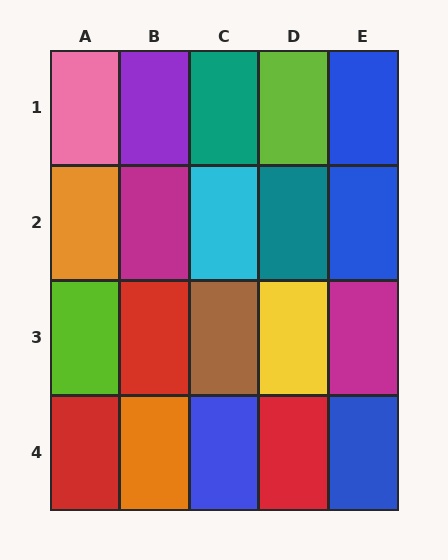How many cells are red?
3 cells are red.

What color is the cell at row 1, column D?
Lime.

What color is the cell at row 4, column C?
Blue.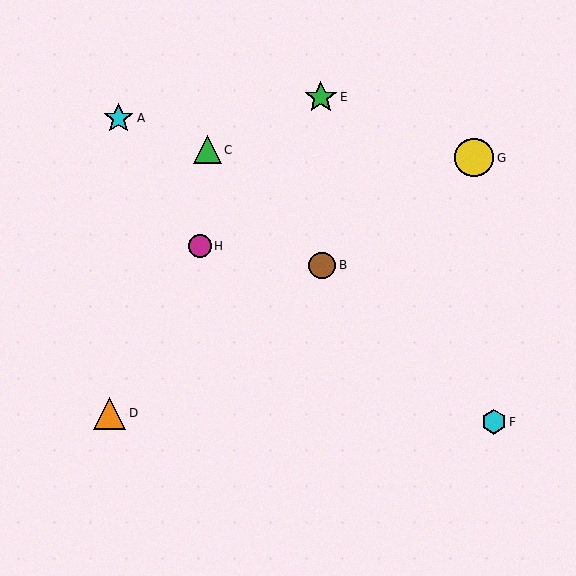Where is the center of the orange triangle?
The center of the orange triangle is at (110, 413).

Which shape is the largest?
The yellow circle (labeled G) is the largest.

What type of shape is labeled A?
Shape A is a cyan star.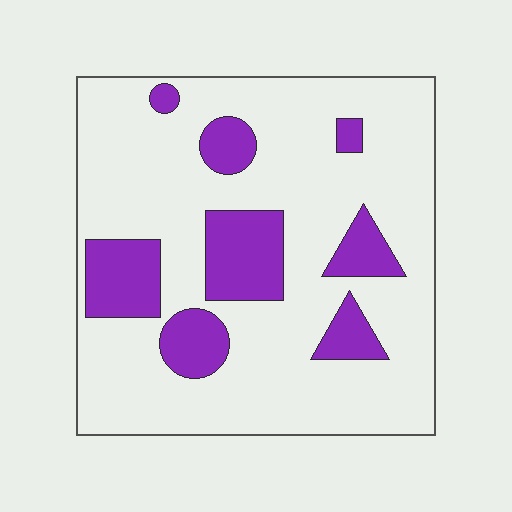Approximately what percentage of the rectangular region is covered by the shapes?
Approximately 20%.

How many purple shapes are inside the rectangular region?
8.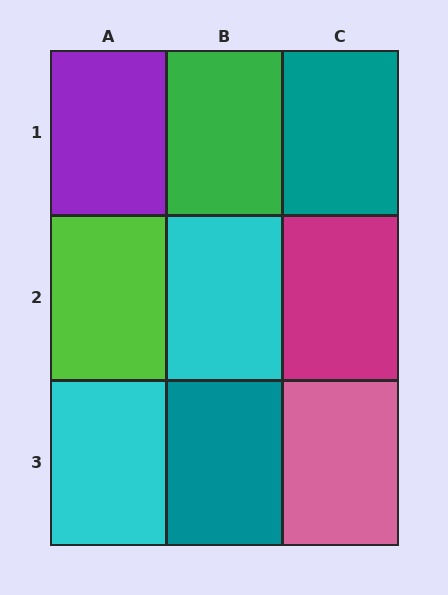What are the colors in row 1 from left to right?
Purple, green, teal.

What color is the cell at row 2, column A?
Lime.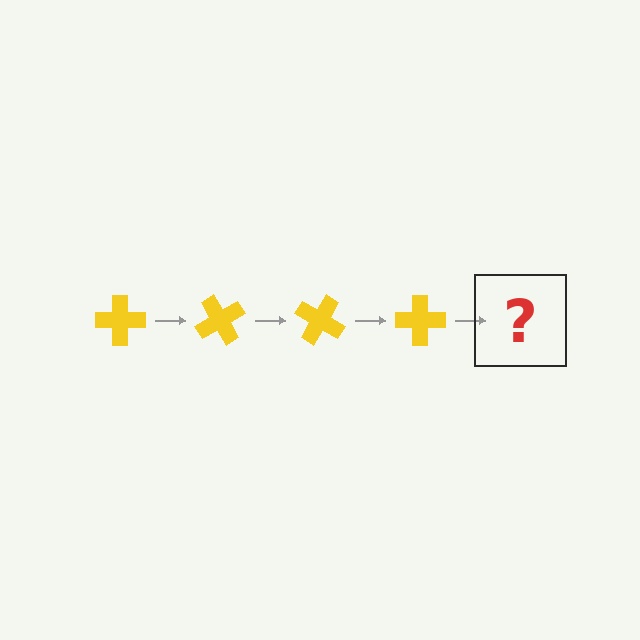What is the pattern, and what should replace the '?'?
The pattern is that the cross rotates 60 degrees each step. The '?' should be a yellow cross rotated 240 degrees.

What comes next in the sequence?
The next element should be a yellow cross rotated 240 degrees.